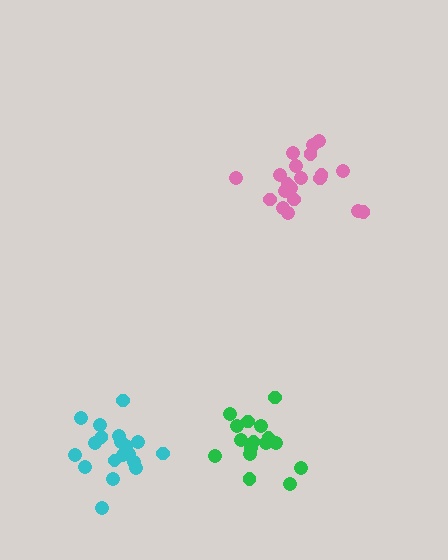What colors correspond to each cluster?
The clusters are colored: pink, green, cyan.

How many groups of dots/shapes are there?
There are 3 groups.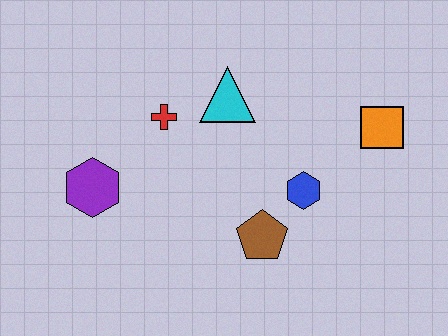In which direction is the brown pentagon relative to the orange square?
The brown pentagon is to the left of the orange square.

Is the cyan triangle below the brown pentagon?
No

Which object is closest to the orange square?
The blue hexagon is closest to the orange square.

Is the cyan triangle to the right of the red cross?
Yes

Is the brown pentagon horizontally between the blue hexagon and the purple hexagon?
Yes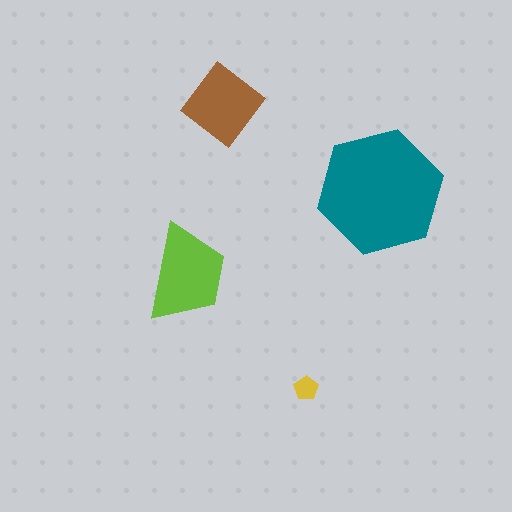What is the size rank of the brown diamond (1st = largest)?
3rd.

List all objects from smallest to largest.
The yellow pentagon, the brown diamond, the lime trapezoid, the teal hexagon.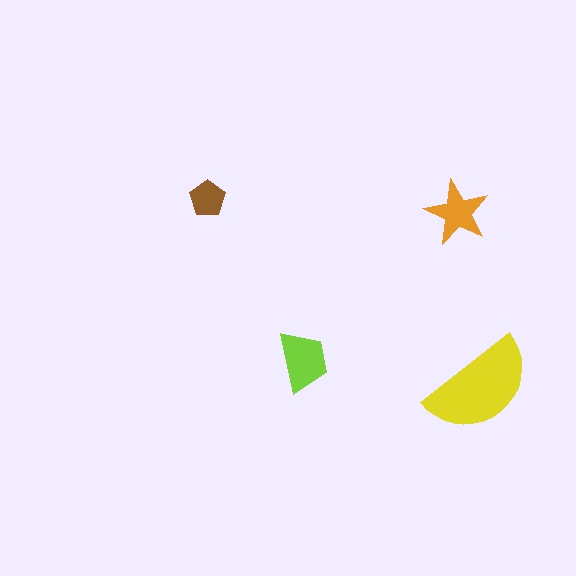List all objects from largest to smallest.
The yellow semicircle, the lime trapezoid, the orange star, the brown pentagon.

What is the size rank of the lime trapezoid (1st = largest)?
2nd.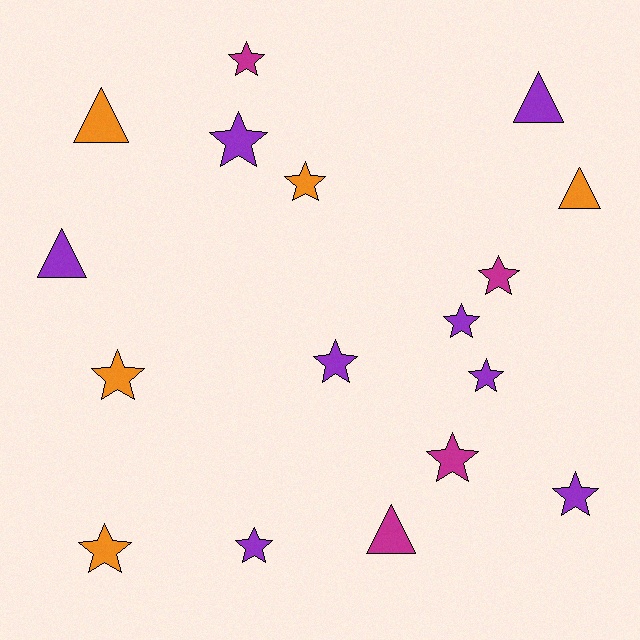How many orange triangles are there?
There are 2 orange triangles.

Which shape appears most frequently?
Star, with 12 objects.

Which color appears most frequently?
Purple, with 8 objects.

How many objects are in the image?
There are 17 objects.